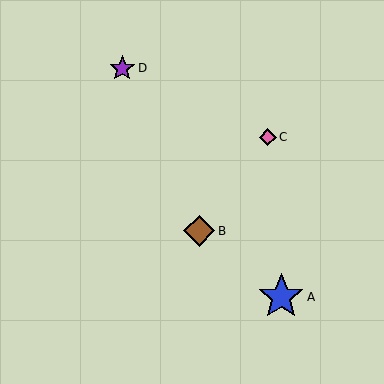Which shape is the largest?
The blue star (labeled A) is the largest.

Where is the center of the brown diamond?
The center of the brown diamond is at (199, 231).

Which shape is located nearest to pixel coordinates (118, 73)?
The purple star (labeled D) at (122, 68) is nearest to that location.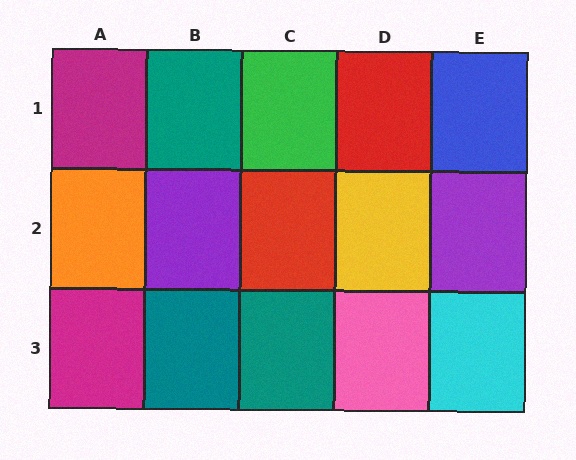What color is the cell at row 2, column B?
Purple.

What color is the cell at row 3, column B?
Teal.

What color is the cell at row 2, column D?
Yellow.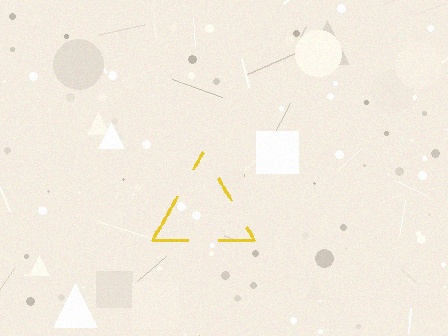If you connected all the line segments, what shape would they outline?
They would outline a triangle.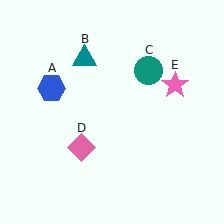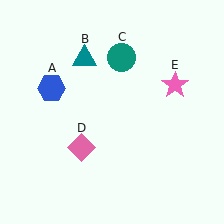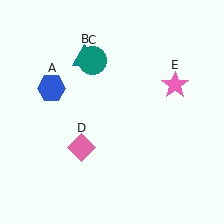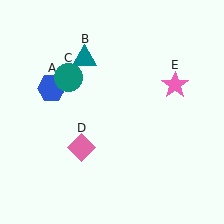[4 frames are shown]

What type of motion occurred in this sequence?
The teal circle (object C) rotated counterclockwise around the center of the scene.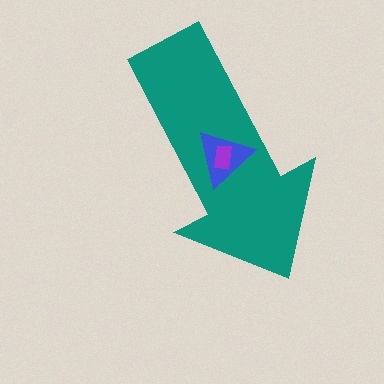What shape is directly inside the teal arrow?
The blue triangle.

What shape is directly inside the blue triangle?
The purple rectangle.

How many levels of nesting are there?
3.